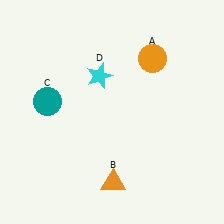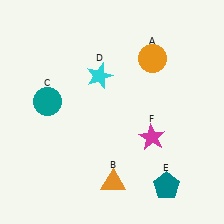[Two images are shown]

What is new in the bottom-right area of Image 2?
A magenta star (F) was added in the bottom-right area of Image 2.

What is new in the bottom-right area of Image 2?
A teal pentagon (E) was added in the bottom-right area of Image 2.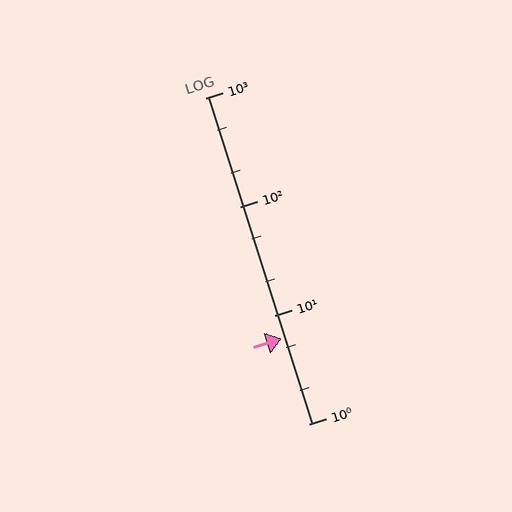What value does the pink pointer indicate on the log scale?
The pointer indicates approximately 6.1.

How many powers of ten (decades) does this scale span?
The scale spans 3 decades, from 1 to 1000.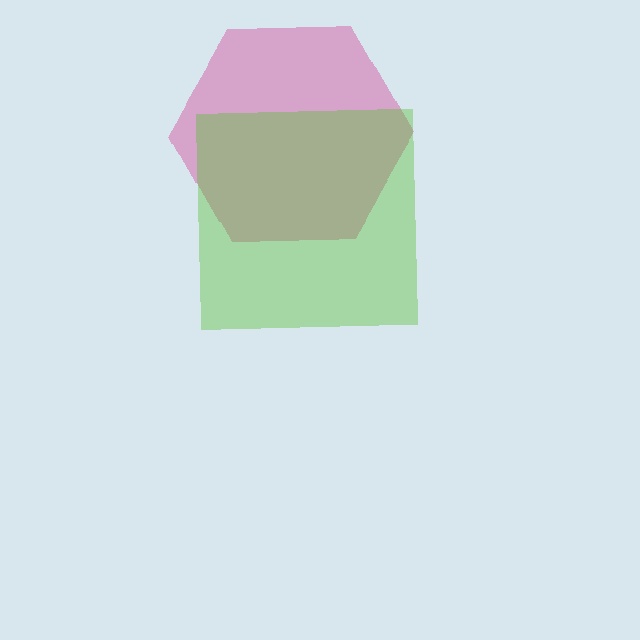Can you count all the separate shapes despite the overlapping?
Yes, there are 2 separate shapes.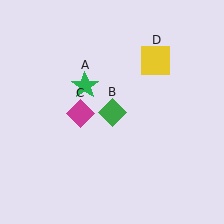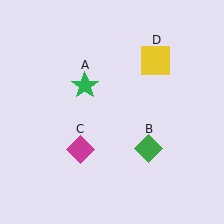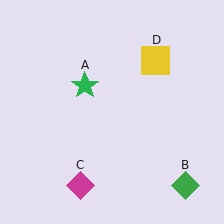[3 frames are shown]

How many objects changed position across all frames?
2 objects changed position: green diamond (object B), magenta diamond (object C).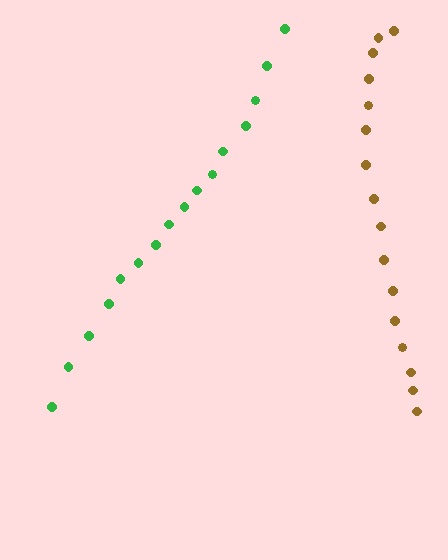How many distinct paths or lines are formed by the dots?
There are 2 distinct paths.